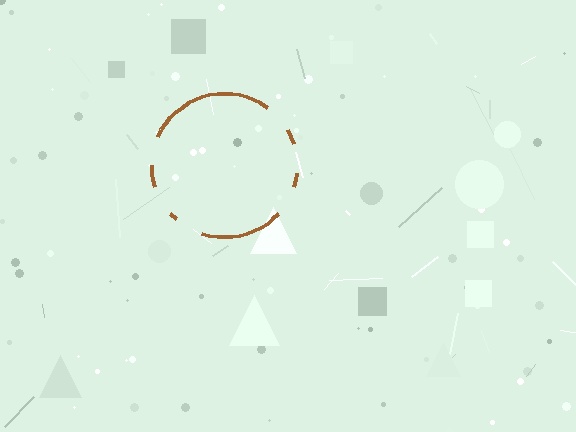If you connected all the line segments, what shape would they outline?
They would outline a circle.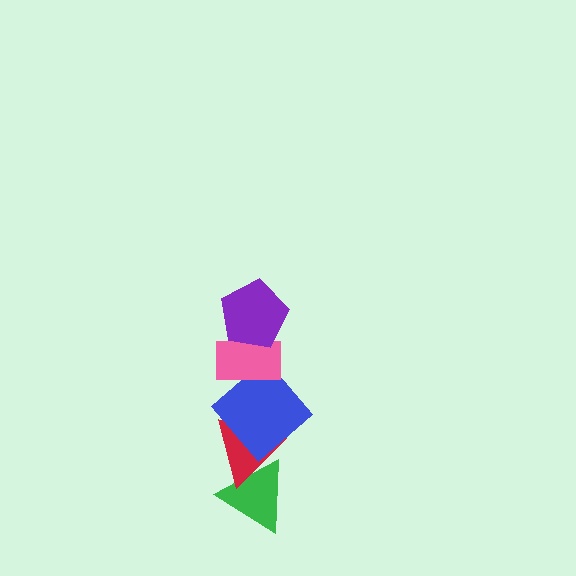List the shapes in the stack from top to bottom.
From top to bottom: the purple pentagon, the pink rectangle, the blue diamond, the red triangle, the green triangle.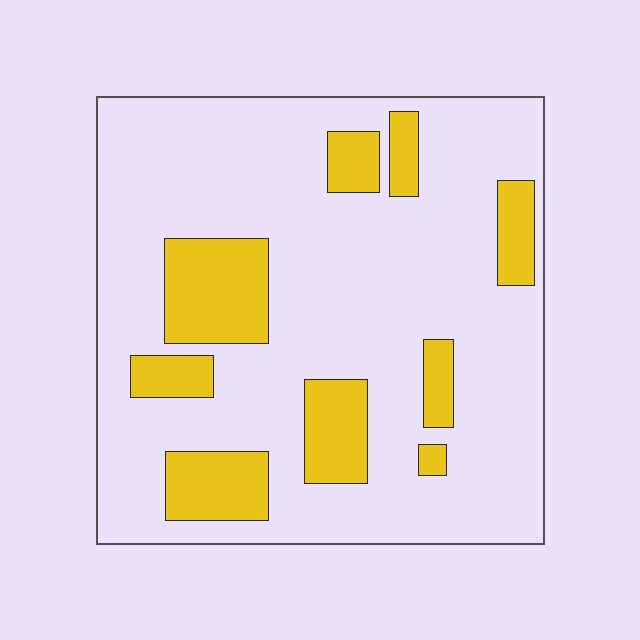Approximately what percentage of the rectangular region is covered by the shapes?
Approximately 20%.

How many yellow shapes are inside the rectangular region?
9.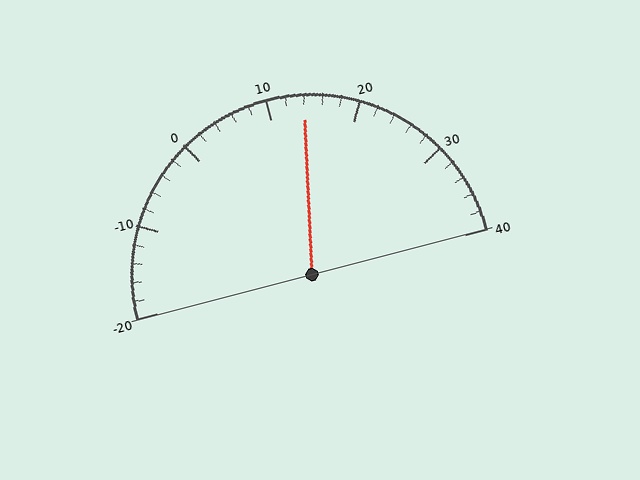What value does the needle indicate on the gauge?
The needle indicates approximately 14.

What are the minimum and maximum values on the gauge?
The gauge ranges from -20 to 40.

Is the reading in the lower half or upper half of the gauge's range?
The reading is in the upper half of the range (-20 to 40).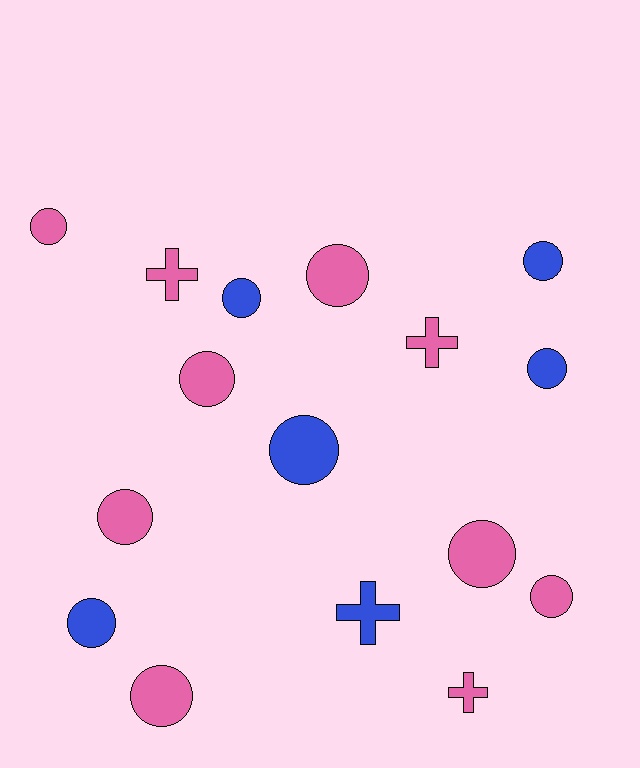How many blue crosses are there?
There is 1 blue cross.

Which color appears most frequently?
Pink, with 10 objects.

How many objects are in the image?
There are 16 objects.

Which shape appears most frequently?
Circle, with 12 objects.